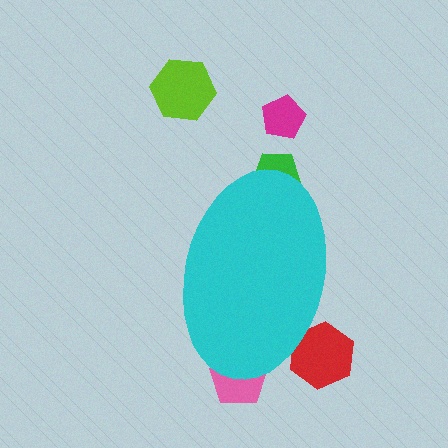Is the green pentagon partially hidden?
Yes, the green pentagon is partially hidden behind the cyan ellipse.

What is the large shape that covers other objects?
A cyan ellipse.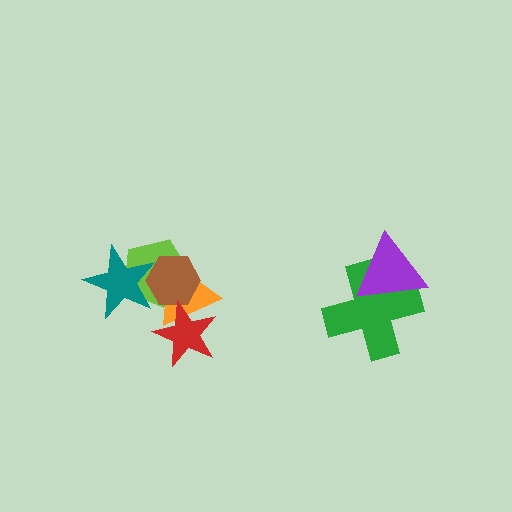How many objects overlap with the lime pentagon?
3 objects overlap with the lime pentagon.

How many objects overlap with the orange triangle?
4 objects overlap with the orange triangle.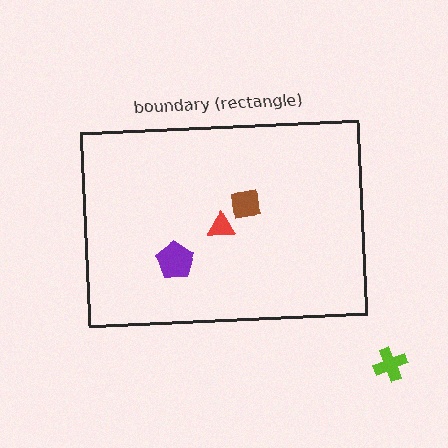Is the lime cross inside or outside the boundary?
Outside.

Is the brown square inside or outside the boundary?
Inside.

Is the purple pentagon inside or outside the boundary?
Inside.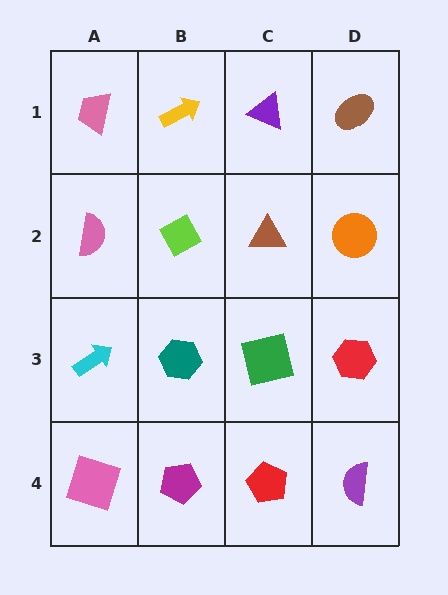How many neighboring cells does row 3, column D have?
3.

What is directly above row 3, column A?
A pink semicircle.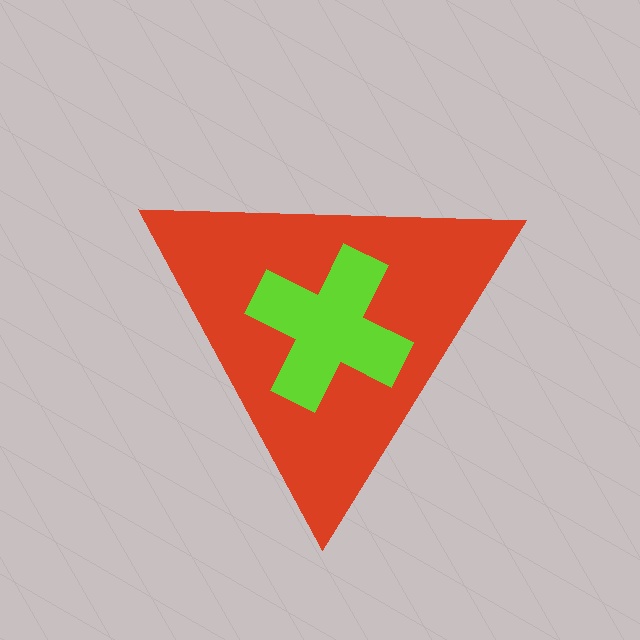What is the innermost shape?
The lime cross.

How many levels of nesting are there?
2.